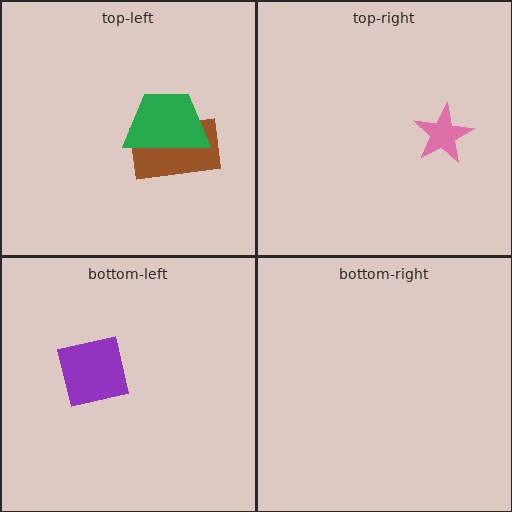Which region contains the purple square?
The bottom-left region.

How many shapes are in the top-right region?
1.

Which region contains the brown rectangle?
The top-left region.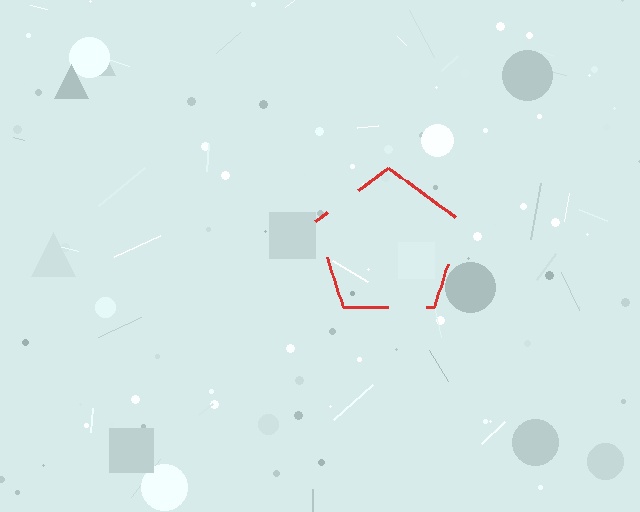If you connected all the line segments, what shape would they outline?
They would outline a pentagon.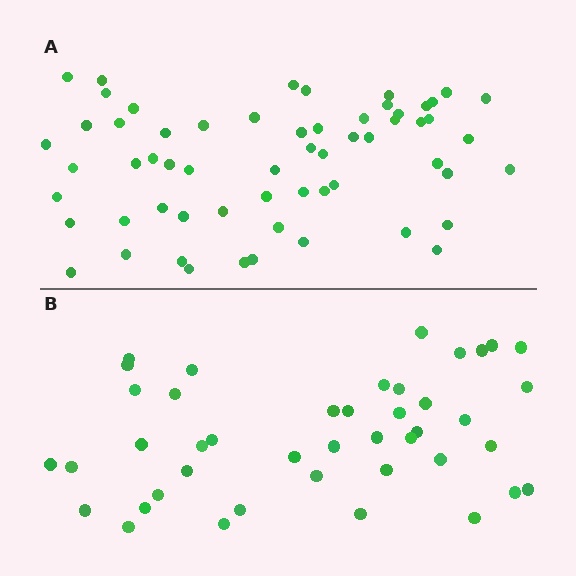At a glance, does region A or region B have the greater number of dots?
Region A (the top region) has more dots.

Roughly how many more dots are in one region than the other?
Region A has approximately 15 more dots than region B.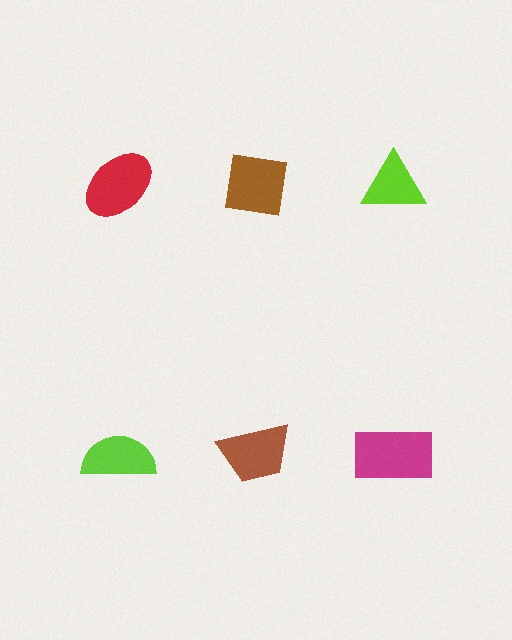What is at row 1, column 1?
A red ellipse.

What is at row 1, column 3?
A lime triangle.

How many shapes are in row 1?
3 shapes.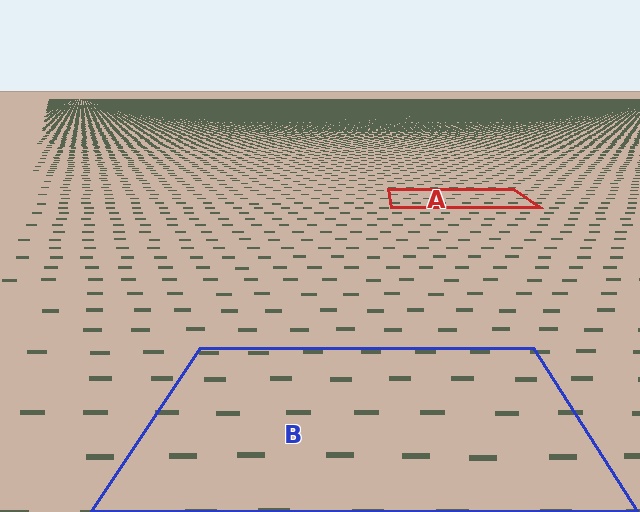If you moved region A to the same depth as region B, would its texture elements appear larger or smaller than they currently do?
They would appear larger. At a closer depth, the same texture elements are projected at a bigger on-screen size.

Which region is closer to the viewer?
Region B is closer. The texture elements there are larger and more spread out.